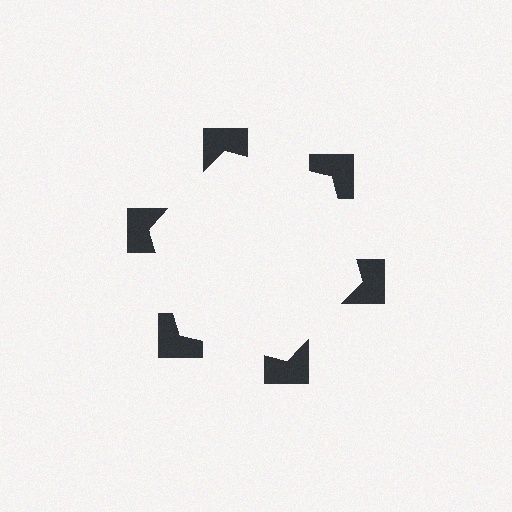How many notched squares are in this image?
There are 6 — one at each vertex of the illusory hexagon.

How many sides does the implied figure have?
6 sides.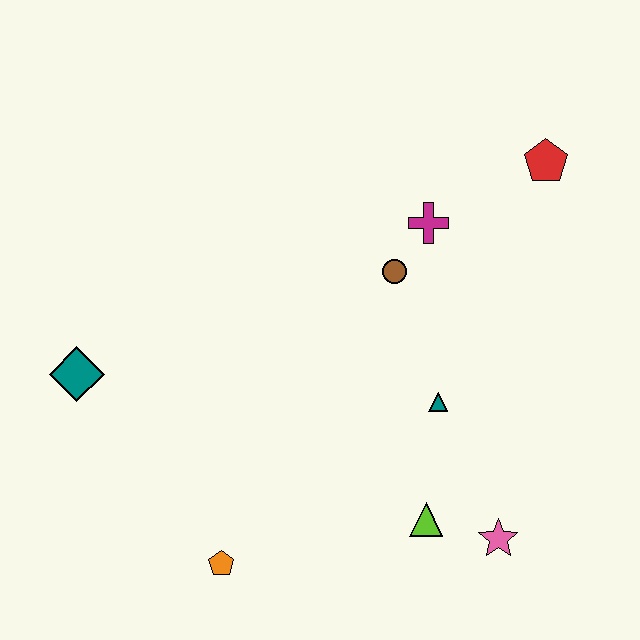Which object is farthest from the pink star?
The teal diamond is farthest from the pink star.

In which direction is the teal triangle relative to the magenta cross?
The teal triangle is below the magenta cross.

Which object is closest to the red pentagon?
The magenta cross is closest to the red pentagon.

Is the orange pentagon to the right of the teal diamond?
Yes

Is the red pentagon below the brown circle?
No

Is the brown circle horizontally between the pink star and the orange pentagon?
Yes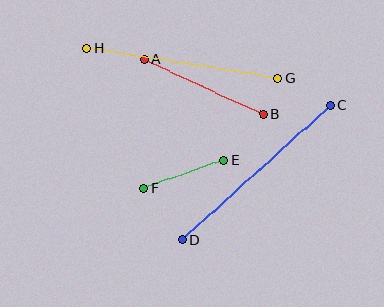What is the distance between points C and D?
The distance is approximately 200 pixels.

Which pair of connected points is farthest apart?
Points C and D are farthest apart.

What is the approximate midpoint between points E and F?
The midpoint is at approximately (184, 174) pixels.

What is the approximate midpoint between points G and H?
The midpoint is at approximately (182, 63) pixels.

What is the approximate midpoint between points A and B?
The midpoint is at approximately (204, 87) pixels.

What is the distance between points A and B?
The distance is approximately 131 pixels.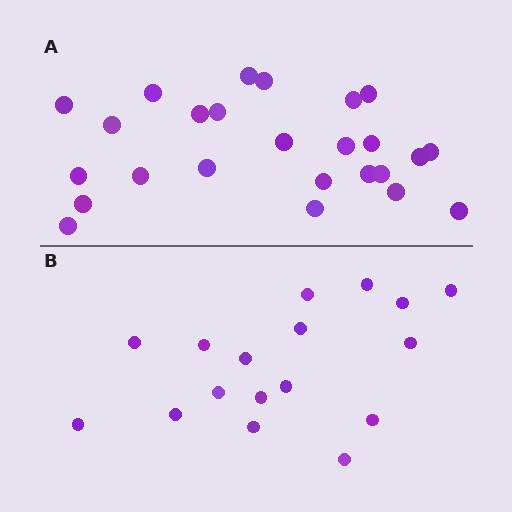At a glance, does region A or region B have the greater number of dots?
Region A (the top region) has more dots.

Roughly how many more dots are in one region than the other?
Region A has roughly 8 or so more dots than region B.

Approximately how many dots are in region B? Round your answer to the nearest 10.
About 20 dots. (The exact count is 17, which rounds to 20.)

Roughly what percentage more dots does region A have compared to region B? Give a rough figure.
About 45% more.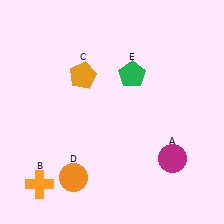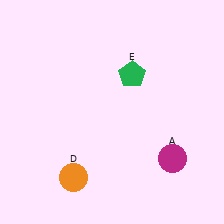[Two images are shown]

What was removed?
The orange cross (B), the orange pentagon (C) were removed in Image 2.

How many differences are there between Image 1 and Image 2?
There are 2 differences between the two images.